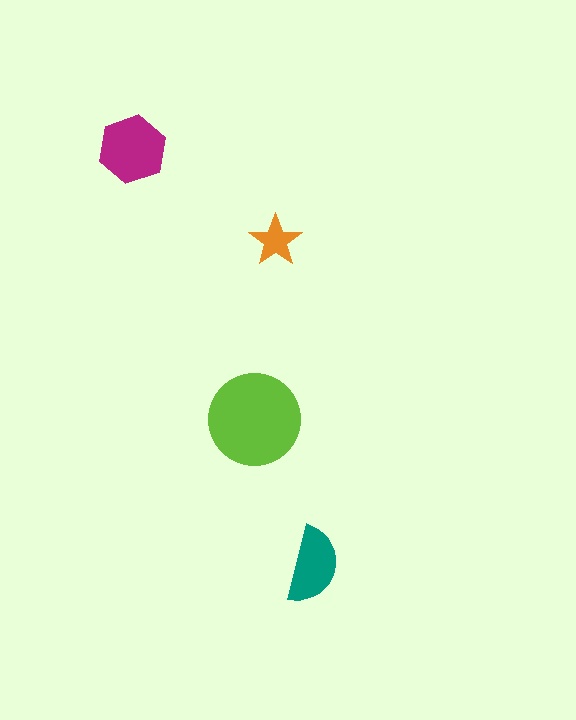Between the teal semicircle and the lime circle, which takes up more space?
The lime circle.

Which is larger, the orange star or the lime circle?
The lime circle.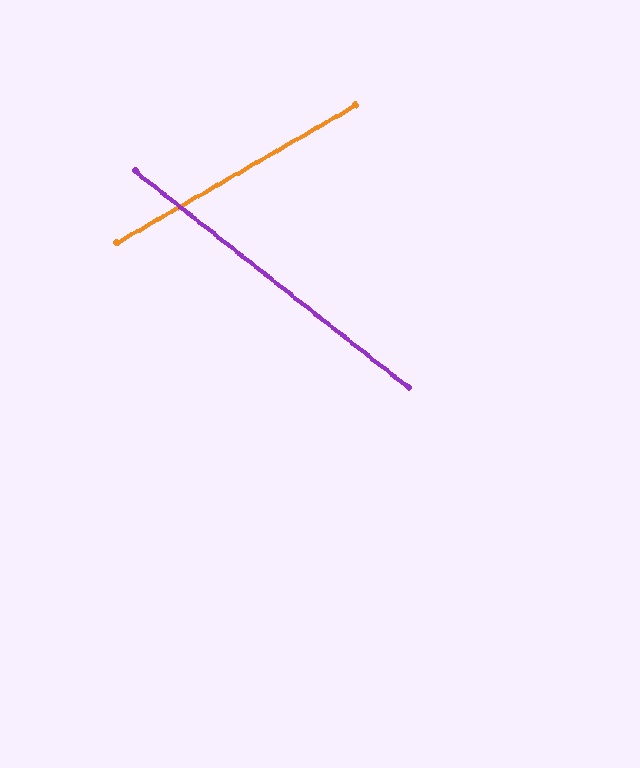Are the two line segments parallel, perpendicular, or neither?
Neither parallel nor perpendicular — they differ by about 68°.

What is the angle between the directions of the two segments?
Approximately 68 degrees.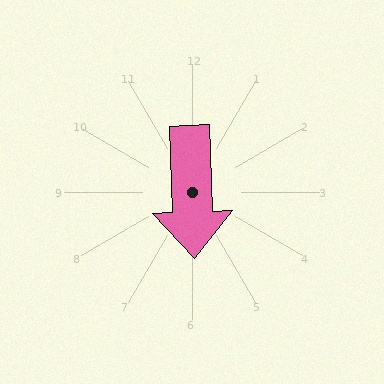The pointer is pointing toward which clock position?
Roughly 6 o'clock.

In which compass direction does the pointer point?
South.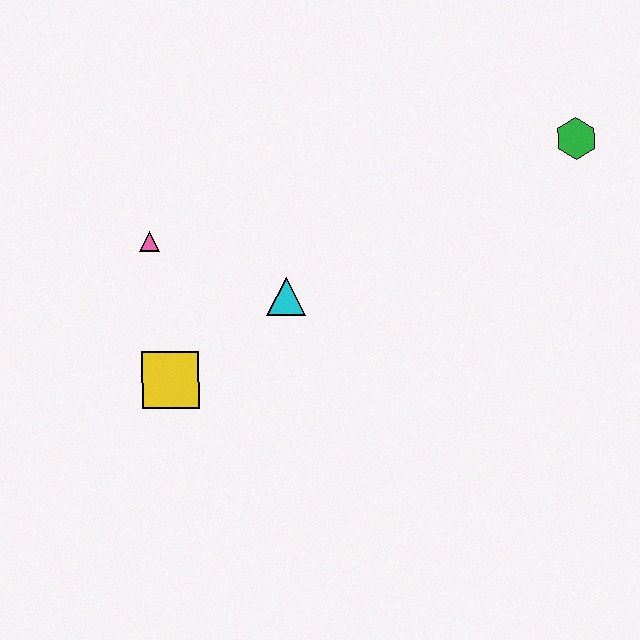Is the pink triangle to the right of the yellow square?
No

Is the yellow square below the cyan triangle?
Yes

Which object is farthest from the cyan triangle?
The green hexagon is farthest from the cyan triangle.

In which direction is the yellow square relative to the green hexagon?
The yellow square is to the left of the green hexagon.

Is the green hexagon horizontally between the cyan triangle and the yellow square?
No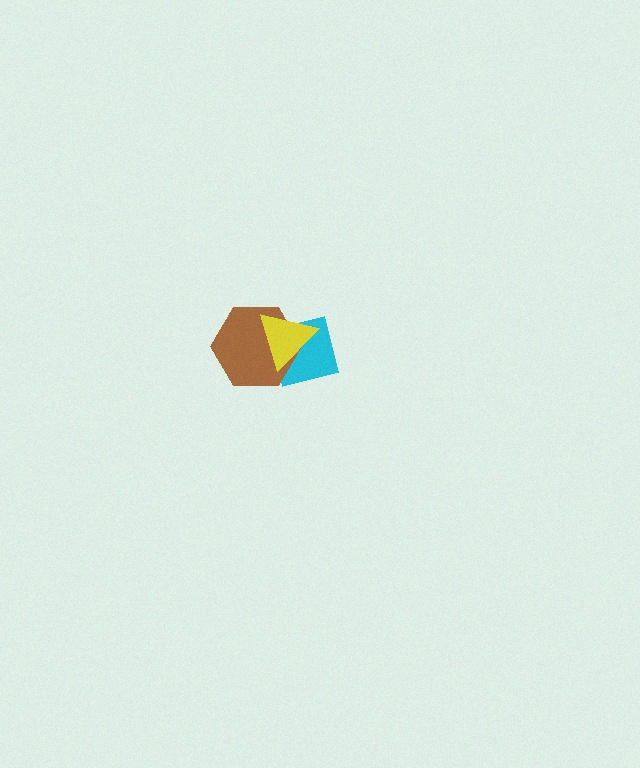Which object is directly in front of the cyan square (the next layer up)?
The brown hexagon is directly in front of the cyan square.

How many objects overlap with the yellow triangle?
2 objects overlap with the yellow triangle.